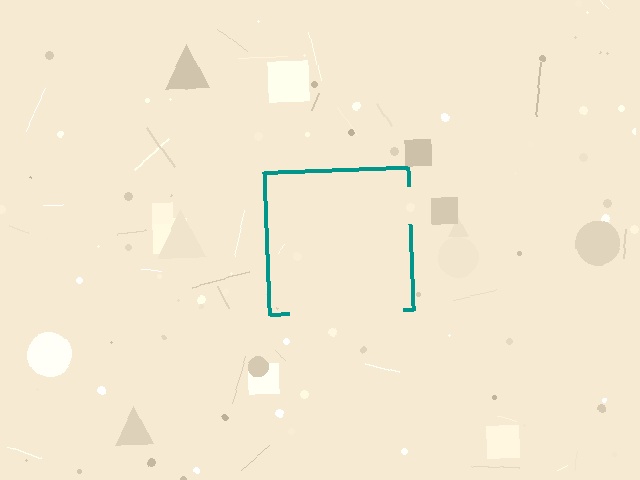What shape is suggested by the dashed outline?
The dashed outline suggests a square.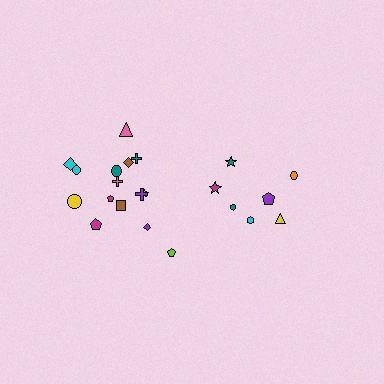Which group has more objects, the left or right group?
The left group.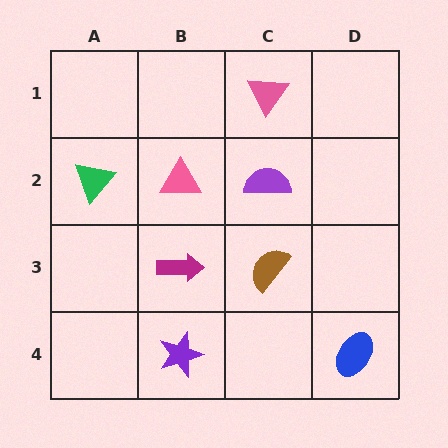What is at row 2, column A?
A green triangle.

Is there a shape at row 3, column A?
No, that cell is empty.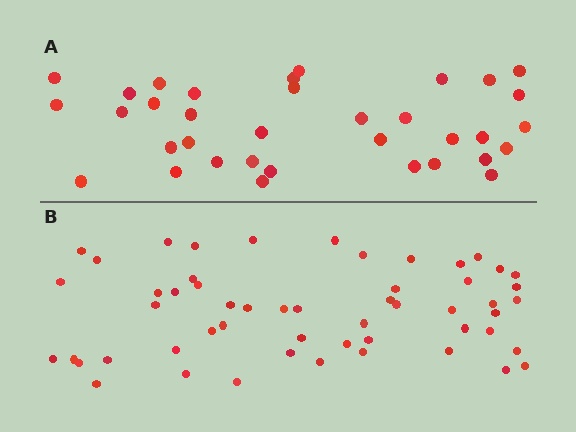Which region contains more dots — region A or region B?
Region B (the bottom region) has more dots.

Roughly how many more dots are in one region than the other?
Region B has approximately 20 more dots than region A.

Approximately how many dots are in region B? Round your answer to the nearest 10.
About 50 dots. (The exact count is 54, which rounds to 50.)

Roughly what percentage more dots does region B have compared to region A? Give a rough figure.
About 55% more.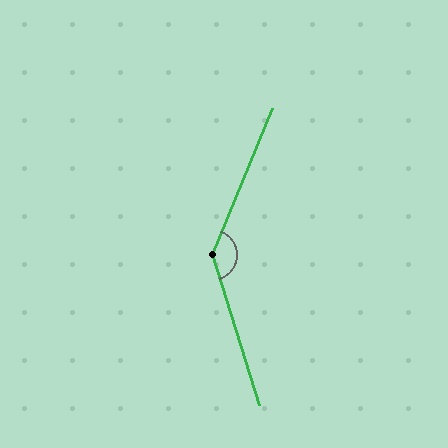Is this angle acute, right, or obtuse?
It is obtuse.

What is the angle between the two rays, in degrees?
Approximately 140 degrees.